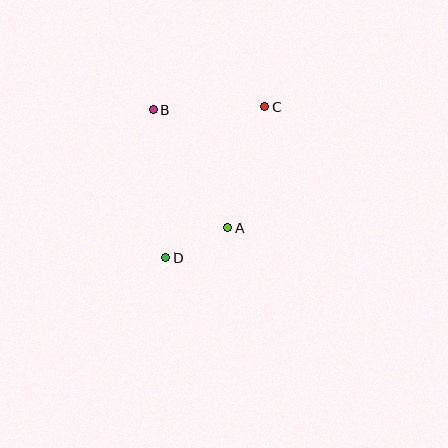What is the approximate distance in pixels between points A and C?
The distance between A and C is approximately 127 pixels.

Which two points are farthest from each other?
Points C and D are farthest from each other.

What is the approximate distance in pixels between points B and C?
The distance between B and C is approximately 112 pixels.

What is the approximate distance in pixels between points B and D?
The distance between B and D is approximately 148 pixels.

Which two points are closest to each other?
Points A and D are closest to each other.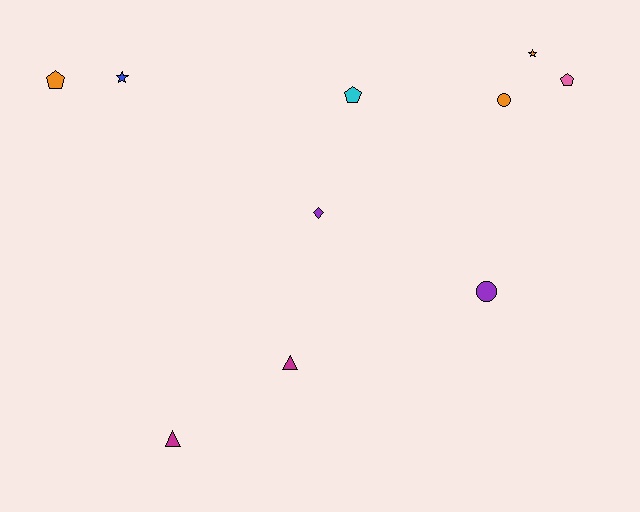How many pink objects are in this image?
There is 1 pink object.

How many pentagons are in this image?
There are 3 pentagons.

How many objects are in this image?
There are 10 objects.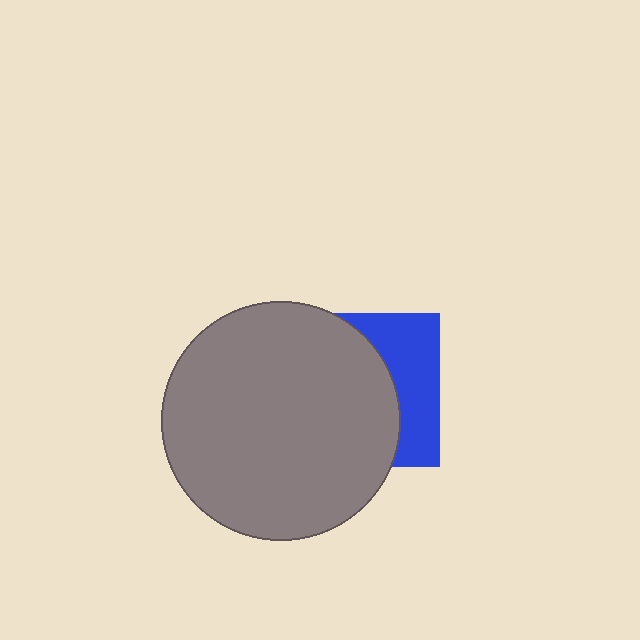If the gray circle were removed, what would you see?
You would see the complete blue square.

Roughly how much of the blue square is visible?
A small part of it is visible (roughly 34%).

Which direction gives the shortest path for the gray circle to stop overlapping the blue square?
Moving left gives the shortest separation.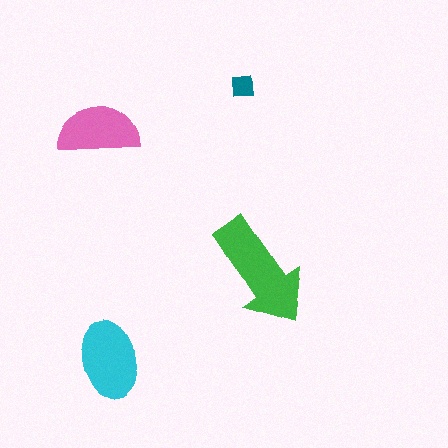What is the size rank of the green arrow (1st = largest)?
1st.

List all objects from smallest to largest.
The teal square, the pink semicircle, the cyan ellipse, the green arrow.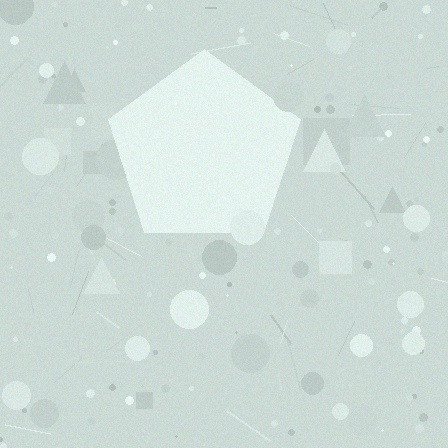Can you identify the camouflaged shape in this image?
The camouflaged shape is a pentagon.